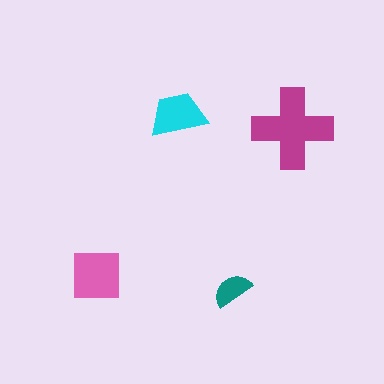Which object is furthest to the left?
The pink square is leftmost.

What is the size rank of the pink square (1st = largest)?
2nd.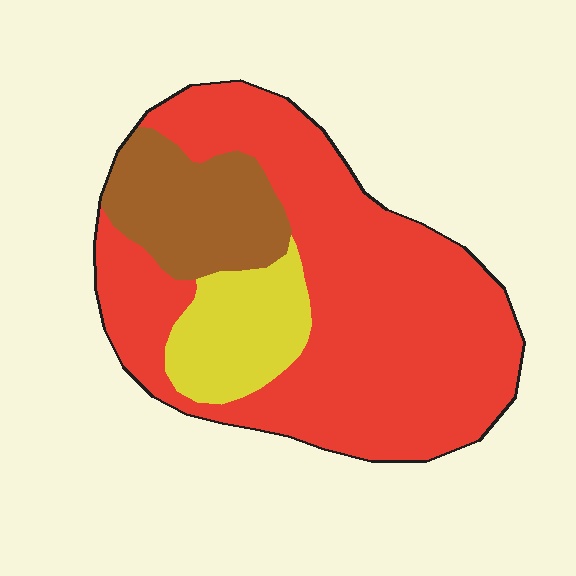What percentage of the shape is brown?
Brown covers 18% of the shape.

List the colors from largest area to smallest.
From largest to smallest: red, brown, yellow.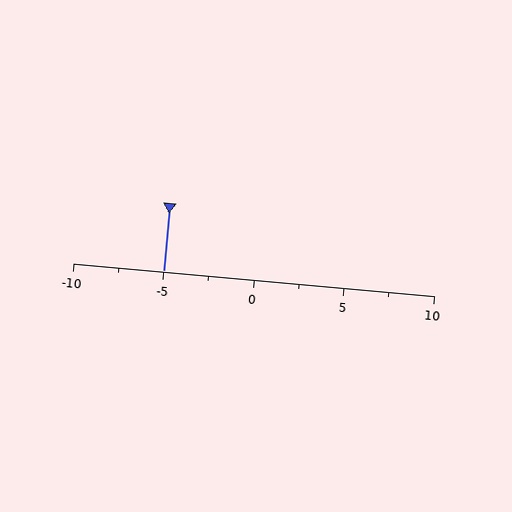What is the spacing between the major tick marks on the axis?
The major ticks are spaced 5 apart.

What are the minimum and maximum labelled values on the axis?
The axis runs from -10 to 10.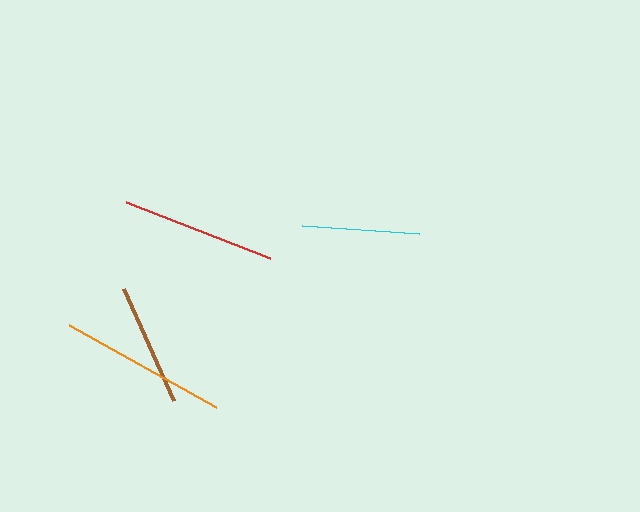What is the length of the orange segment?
The orange segment is approximately 168 pixels long.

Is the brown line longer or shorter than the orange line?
The orange line is longer than the brown line.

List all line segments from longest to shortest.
From longest to shortest: orange, red, brown, cyan.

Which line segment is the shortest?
The cyan line is the shortest at approximately 117 pixels.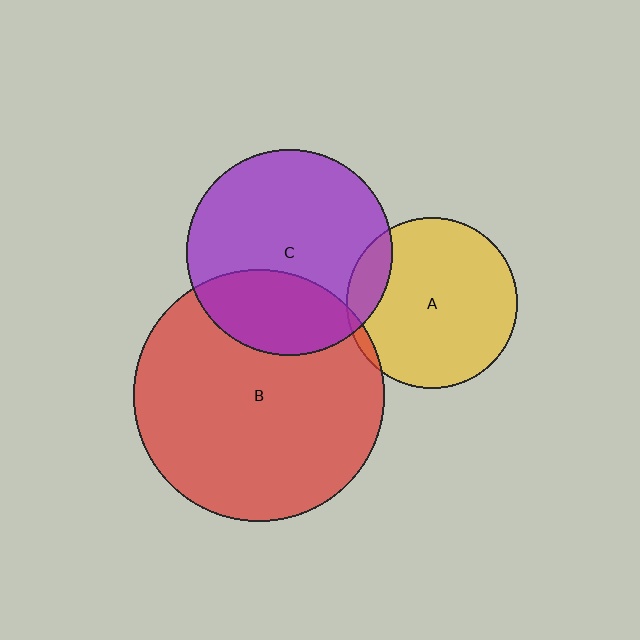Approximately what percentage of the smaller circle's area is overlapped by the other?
Approximately 15%.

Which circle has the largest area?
Circle B (red).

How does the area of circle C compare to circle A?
Approximately 1.4 times.